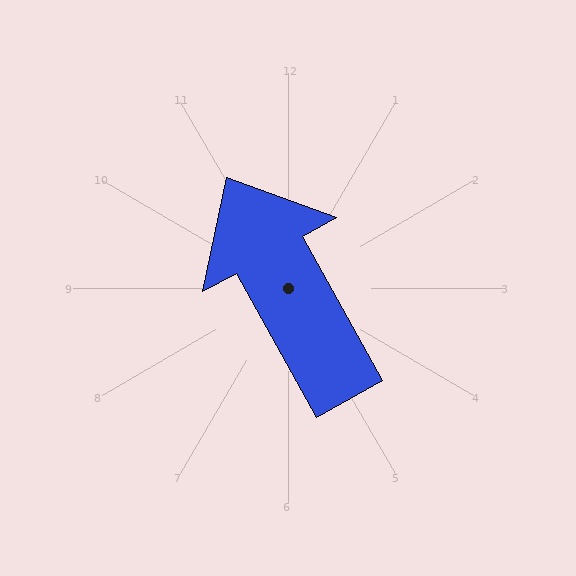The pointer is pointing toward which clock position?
Roughly 11 o'clock.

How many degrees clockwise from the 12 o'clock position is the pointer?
Approximately 331 degrees.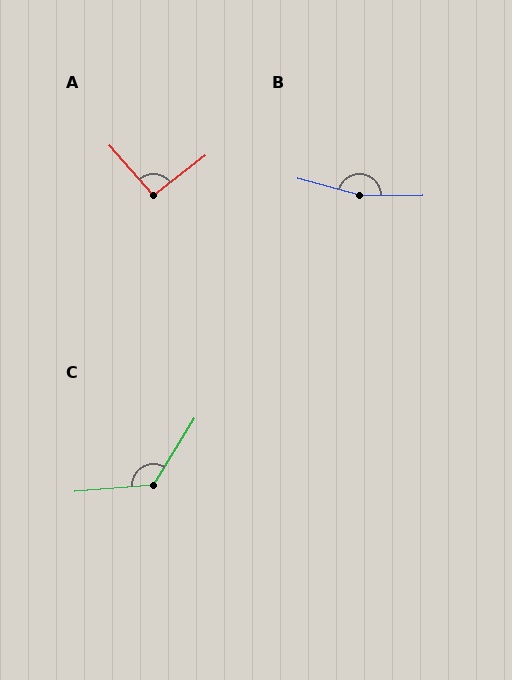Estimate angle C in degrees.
Approximately 127 degrees.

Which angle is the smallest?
A, at approximately 94 degrees.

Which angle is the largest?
B, at approximately 165 degrees.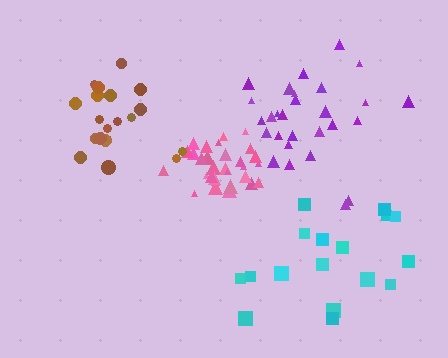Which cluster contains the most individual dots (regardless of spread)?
Pink (31).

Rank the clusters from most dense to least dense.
pink, brown, purple, cyan.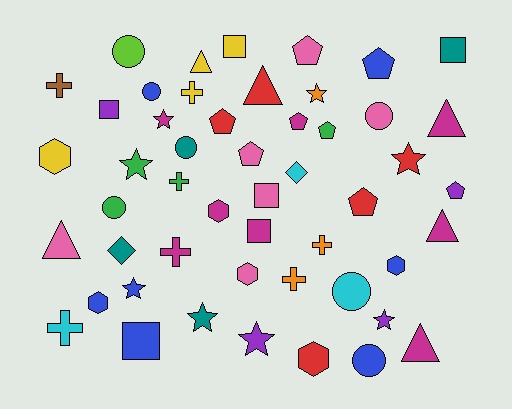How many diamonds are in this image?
There are 2 diamonds.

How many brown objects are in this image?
There is 1 brown object.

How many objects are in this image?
There are 50 objects.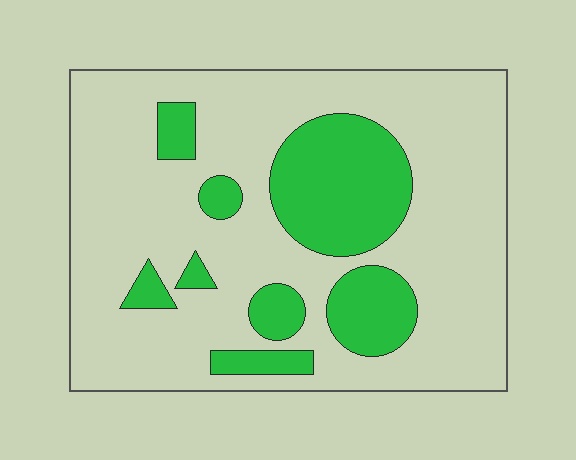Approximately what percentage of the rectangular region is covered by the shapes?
Approximately 25%.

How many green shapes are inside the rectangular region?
8.